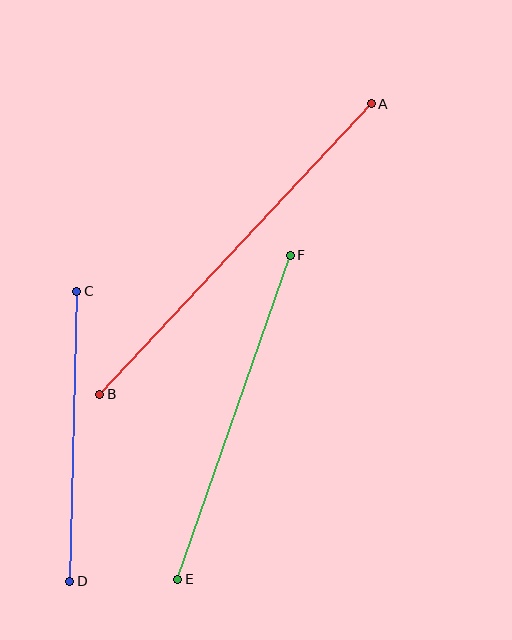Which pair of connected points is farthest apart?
Points A and B are farthest apart.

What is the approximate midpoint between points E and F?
The midpoint is at approximately (234, 417) pixels.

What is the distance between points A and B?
The distance is approximately 398 pixels.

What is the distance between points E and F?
The distance is approximately 343 pixels.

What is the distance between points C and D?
The distance is approximately 290 pixels.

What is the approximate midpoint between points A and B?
The midpoint is at approximately (235, 249) pixels.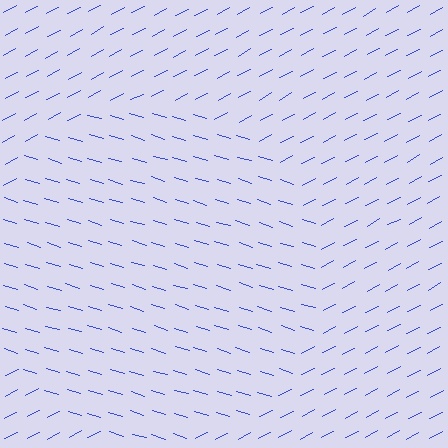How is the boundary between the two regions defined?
The boundary is defined purely by a change in line orientation (approximately 45 degrees difference). All lines are the same color and thickness.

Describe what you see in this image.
The image is filled with small blue line segments. A circle region in the image has lines oriented differently from the surrounding lines, creating a visible texture boundary.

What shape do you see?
I see a circle.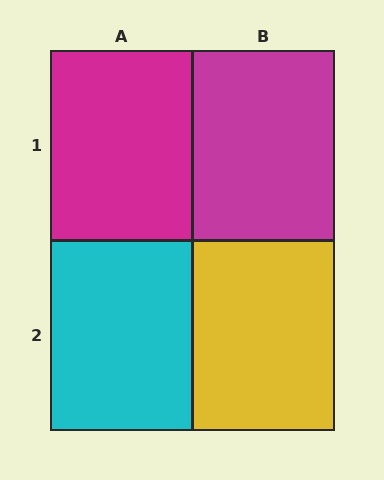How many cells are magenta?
2 cells are magenta.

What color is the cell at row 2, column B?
Yellow.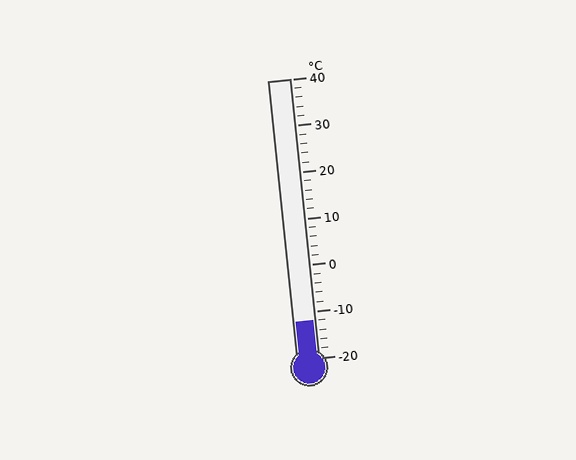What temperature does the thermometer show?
The thermometer shows approximately -12°C.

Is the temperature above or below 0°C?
The temperature is below 0°C.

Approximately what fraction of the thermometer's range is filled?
The thermometer is filled to approximately 15% of its range.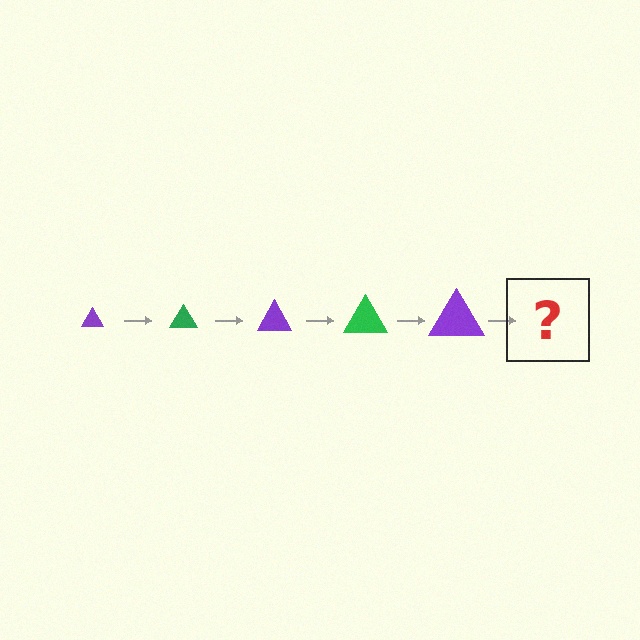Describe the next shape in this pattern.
It should be a green triangle, larger than the previous one.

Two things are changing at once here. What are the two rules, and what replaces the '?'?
The two rules are that the triangle grows larger each step and the color cycles through purple and green. The '?' should be a green triangle, larger than the previous one.